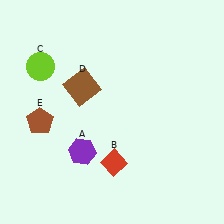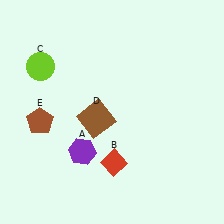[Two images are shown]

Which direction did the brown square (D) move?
The brown square (D) moved down.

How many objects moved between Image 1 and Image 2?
1 object moved between the two images.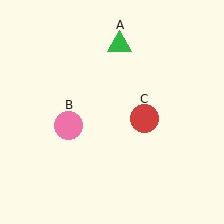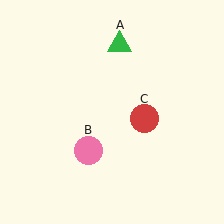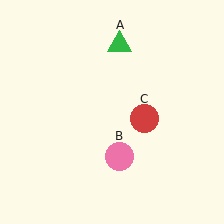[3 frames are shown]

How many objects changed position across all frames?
1 object changed position: pink circle (object B).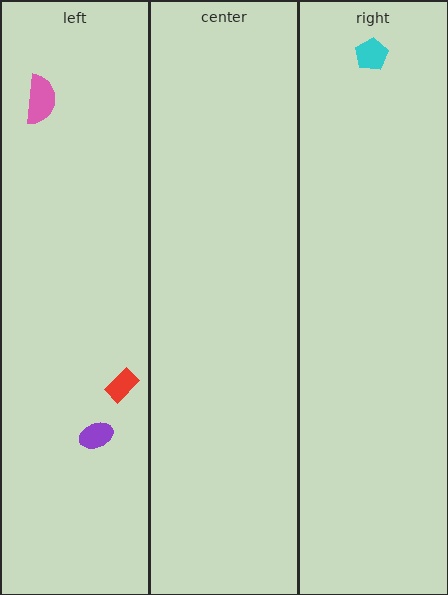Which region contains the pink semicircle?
The left region.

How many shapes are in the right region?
1.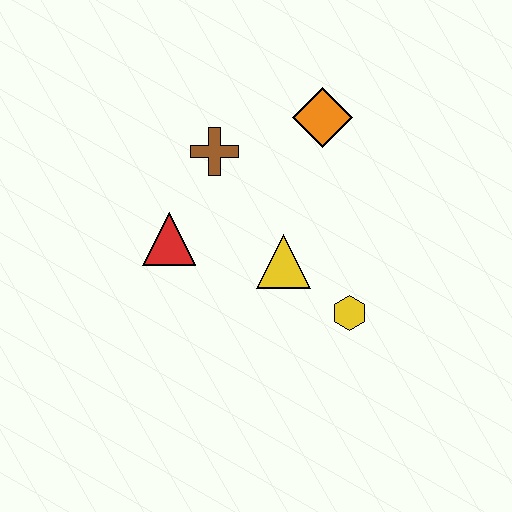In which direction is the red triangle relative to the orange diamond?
The red triangle is to the left of the orange diamond.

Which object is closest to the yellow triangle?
The yellow hexagon is closest to the yellow triangle.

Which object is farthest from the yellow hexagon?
The brown cross is farthest from the yellow hexagon.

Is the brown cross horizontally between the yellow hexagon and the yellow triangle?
No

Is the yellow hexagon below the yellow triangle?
Yes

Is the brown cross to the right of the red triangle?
Yes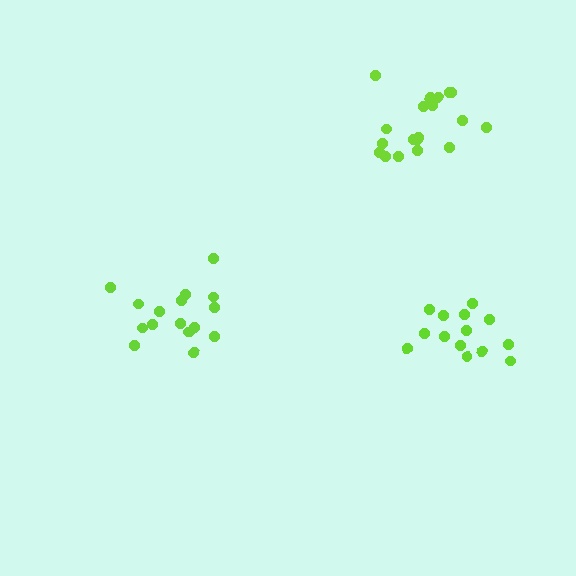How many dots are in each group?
Group 1: 17 dots, Group 2: 14 dots, Group 3: 19 dots (50 total).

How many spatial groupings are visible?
There are 3 spatial groupings.